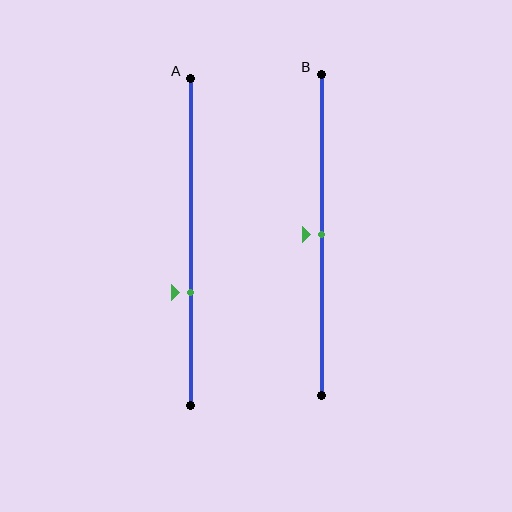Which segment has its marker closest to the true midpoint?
Segment B has its marker closest to the true midpoint.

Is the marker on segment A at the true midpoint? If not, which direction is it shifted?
No, the marker on segment A is shifted downward by about 16% of the segment length.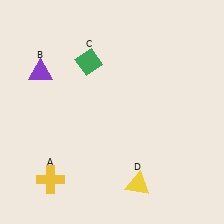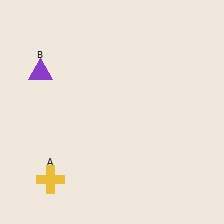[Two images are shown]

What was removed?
The green diamond (C), the yellow triangle (D) were removed in Image 2.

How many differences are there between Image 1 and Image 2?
There are 2 differences between the two images.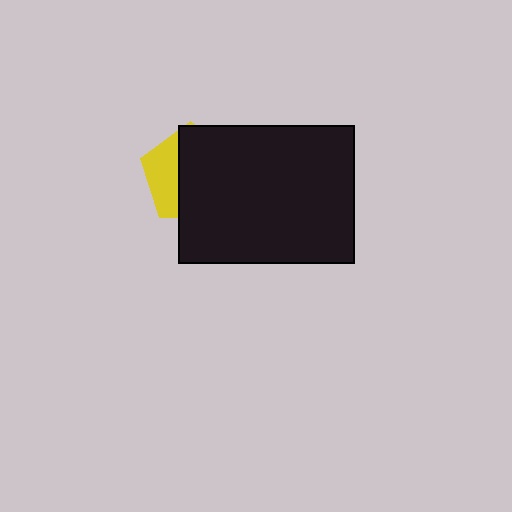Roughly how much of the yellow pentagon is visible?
A small part of it is visible (roughly 33%).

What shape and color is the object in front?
The object in front is a black rectangle.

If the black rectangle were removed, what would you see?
You would see the complete yellow pentagon.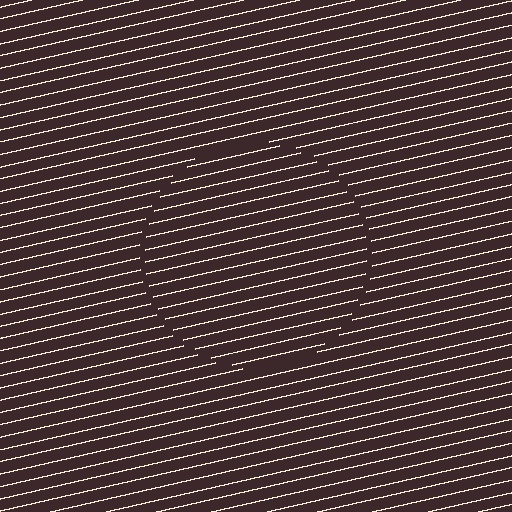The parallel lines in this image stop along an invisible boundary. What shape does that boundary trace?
An illusory circle. The interior of the shape contains the same grating, shifted by half a period — the contour is defined by the phase discontinuity where line-ends from the inner and outer gratings abut.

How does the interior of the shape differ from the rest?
The interior of the shape contains the same grating, shifted by half a period — the contour is defined by the phase discontinuity where line-ends from the inner and outer gratings abut.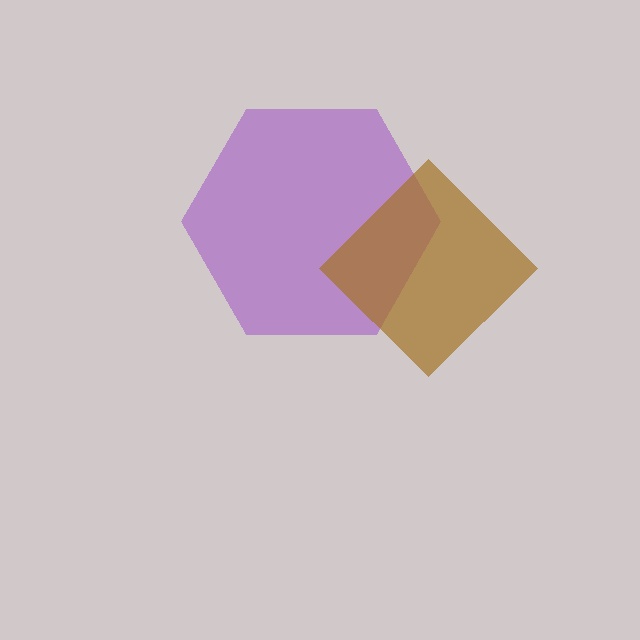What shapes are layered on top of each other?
The layered shapes are: a purple hexagon, a brown diamond.